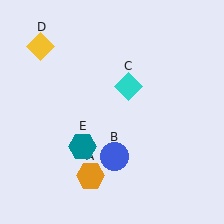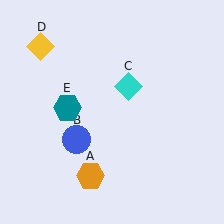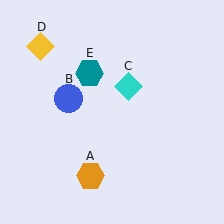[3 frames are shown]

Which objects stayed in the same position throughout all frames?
Orange hexagon (object A) and cyan diamond (object C) and yellow diamond (object D) remained stationary.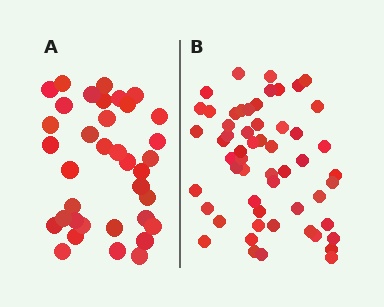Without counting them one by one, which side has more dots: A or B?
Region B (the right region) has more dots.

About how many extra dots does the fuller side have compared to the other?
Region B has approximately 20 more dots than region A.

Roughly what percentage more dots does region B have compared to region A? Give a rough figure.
About 55% more.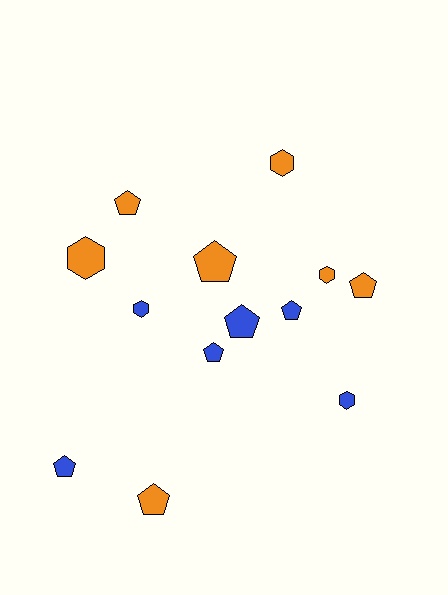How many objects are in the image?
There are 13 objects.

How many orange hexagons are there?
There are 3 orange hexagons.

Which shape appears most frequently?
Pentagon, with 8 objects.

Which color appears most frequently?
Orange, with 7 objects.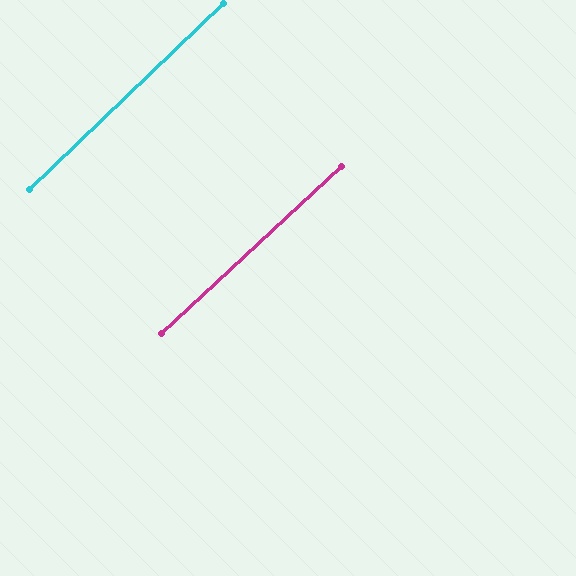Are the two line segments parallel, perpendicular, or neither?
Parallel — their directions differ by only 1.1°.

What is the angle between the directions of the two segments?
Approximately 1 degree.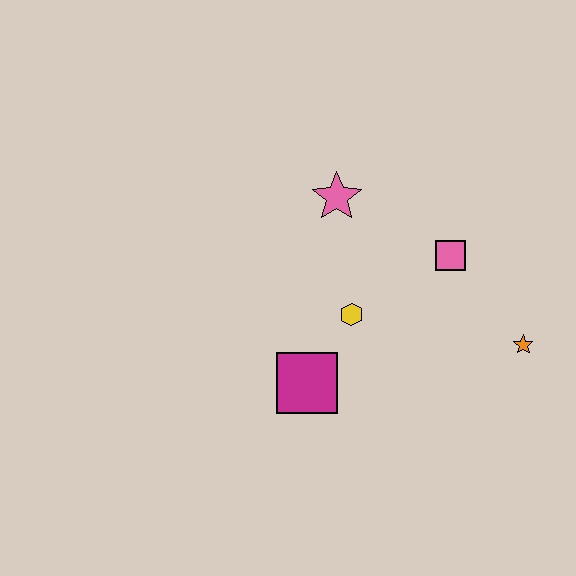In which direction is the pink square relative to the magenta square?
The pink square is to the right of the magenta square.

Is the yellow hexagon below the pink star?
Yes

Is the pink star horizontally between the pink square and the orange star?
No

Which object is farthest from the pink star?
The orange star is farthest from the pink star.